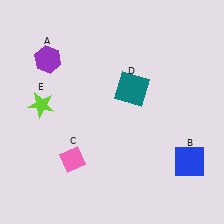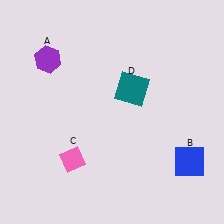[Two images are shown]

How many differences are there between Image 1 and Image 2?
There is 1 difference between the two images.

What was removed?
The lime star (E) was removed in Image 2.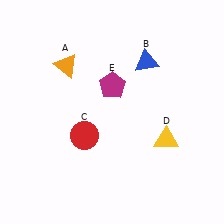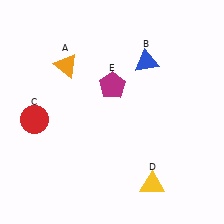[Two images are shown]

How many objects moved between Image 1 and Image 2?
2 objects moved between the two images.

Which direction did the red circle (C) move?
The red circle (C) moved left.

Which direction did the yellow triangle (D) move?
The yellow triangle (D) moved down.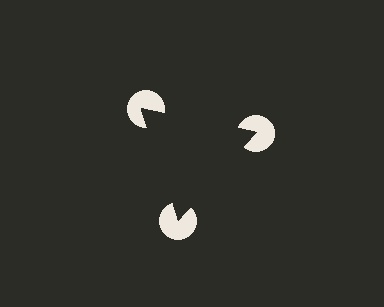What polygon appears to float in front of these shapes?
An illusory triangle — its edges are inferred from the aligned wedge cuts in the pac-man discs, not physically drawn.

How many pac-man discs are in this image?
There are 3 — one at each vertex of the illusory triangle.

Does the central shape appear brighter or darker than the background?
It typically appears slightly darker than the background, even though no actual brightness change is drawn.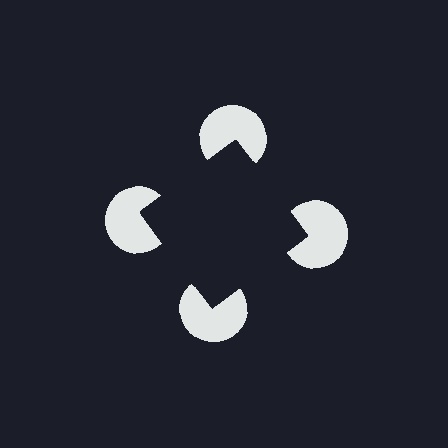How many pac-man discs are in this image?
There are 4 — one at each vertex of the illusory square.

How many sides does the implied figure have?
4 sides.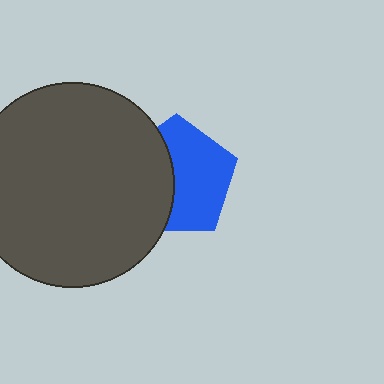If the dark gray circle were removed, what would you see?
You would see the complete blue pentagon.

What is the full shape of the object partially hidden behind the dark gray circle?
The partially hidden object is a blue pentagon.